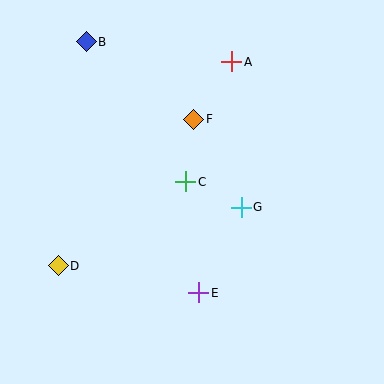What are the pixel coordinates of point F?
Point F is at (194, 119).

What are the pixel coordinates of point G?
Point G is at (241, 207).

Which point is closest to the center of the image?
Point C at (186, 182) is closest to the center.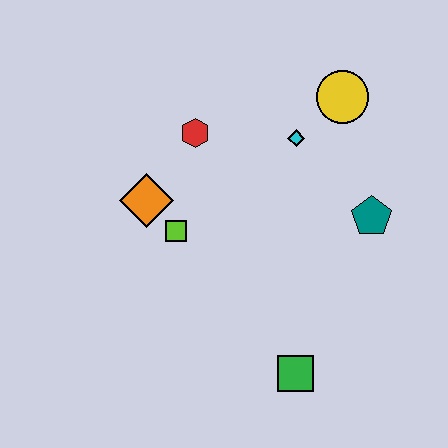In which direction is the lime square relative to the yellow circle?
The lime square is to the left of the yellow circle.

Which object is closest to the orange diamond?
The lime square is closest to the orange diamond.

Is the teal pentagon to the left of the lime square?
No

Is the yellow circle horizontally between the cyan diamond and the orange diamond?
No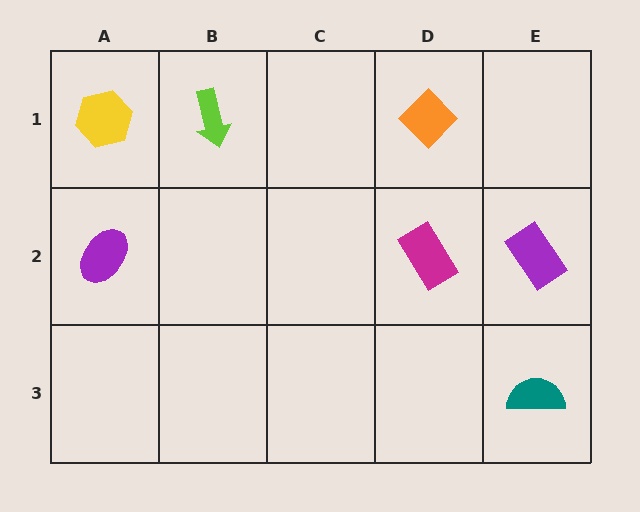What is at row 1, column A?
A yellow hexagon.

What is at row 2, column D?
A magenta rectangle.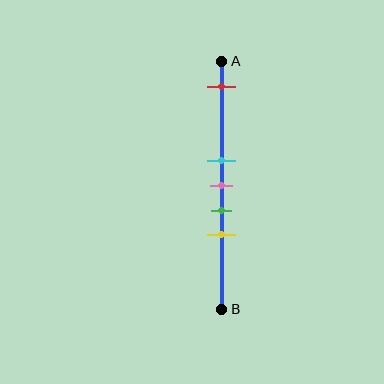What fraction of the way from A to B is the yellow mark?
The yellow mark is approximately 70% (0.7) of the way from A to B.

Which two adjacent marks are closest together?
The cyan and pink marks are the closest adjacent pair.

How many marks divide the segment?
There are 5 marks dividing the segment.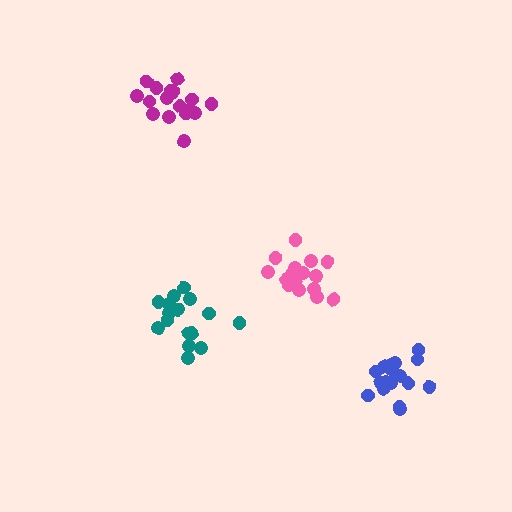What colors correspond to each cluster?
The clusters are colored: magenta, teal, blue, pink.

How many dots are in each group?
Group 1: 17 dots, Group 2: 16 dots, Group 3: 18 dots, Group 4: 18 dots (69 total).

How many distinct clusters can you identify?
There are 4 distinct clusters.